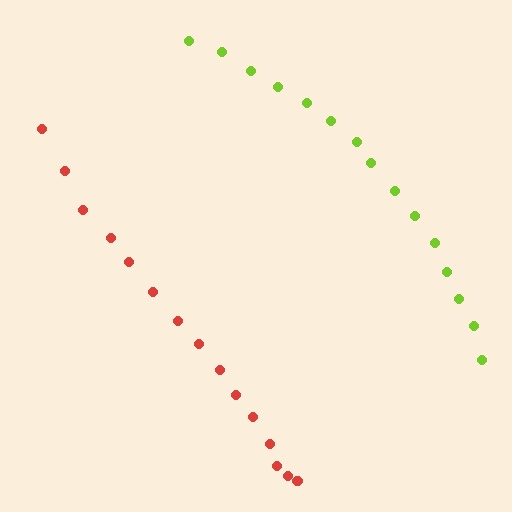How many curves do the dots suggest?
There are 2 distinct paths.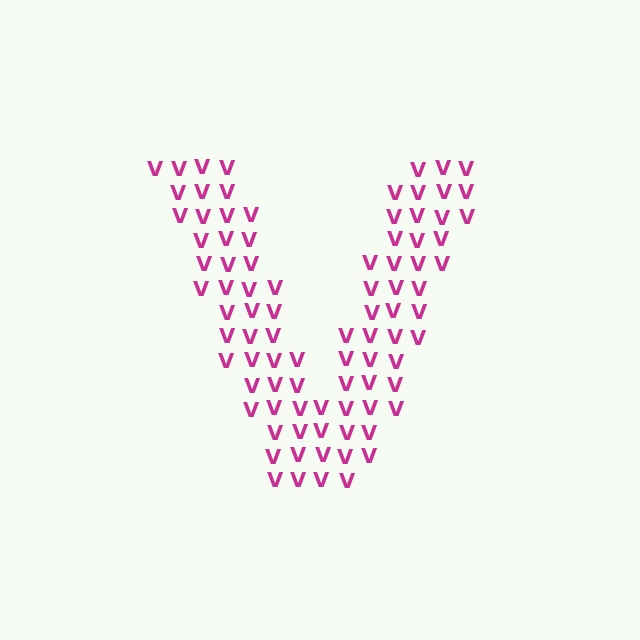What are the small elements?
The small elements are letter V's.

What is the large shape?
The large shape is the letter V.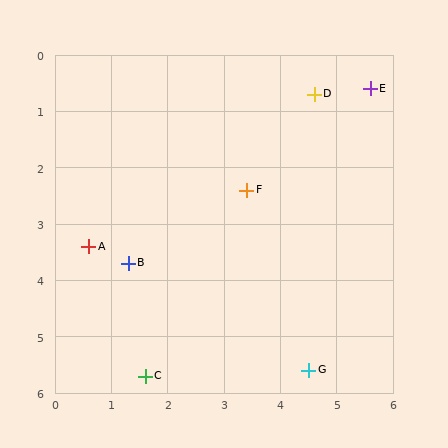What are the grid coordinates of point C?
Point C is at approximately (1.6, 5.7).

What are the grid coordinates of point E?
Point E is at approximately (5.6, 0.6).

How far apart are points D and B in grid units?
Points D and B are about 4.5 grid units apart.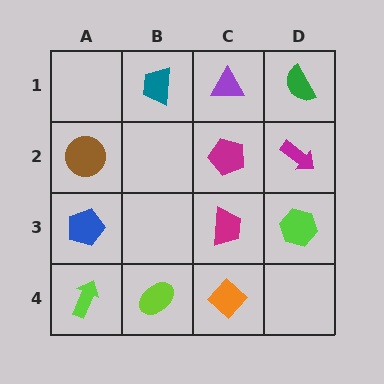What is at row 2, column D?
A magenta arrow.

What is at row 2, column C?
A magenta pentagon.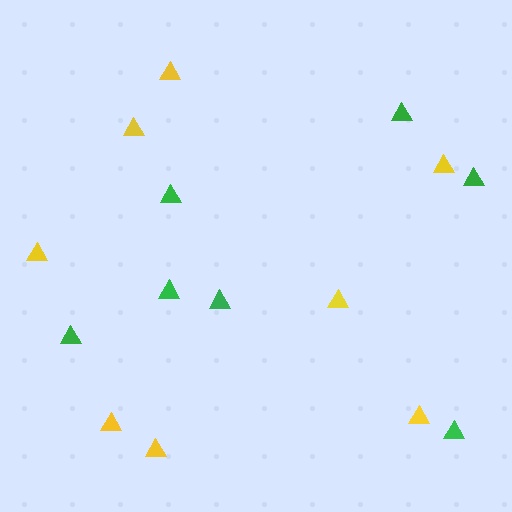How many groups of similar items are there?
There are 2 groups: one group of green triangles (7) and one group of yellow triangles (8).